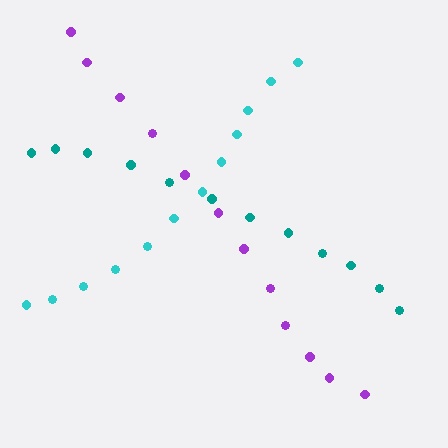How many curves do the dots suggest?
There are 3 distinct paths.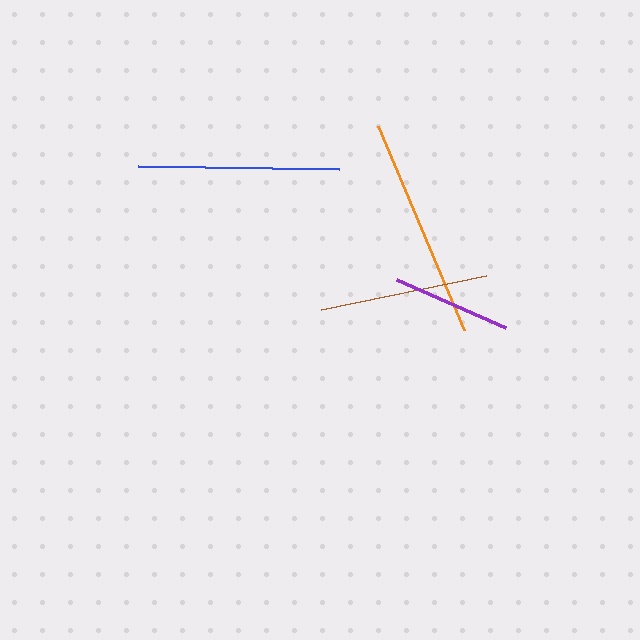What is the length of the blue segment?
The blue segment is approximately 201 pixels long.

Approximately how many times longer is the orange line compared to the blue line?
The orange line is approximately 1.1 times the length of the blue line.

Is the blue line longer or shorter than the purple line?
The blue line is longer than the purple line.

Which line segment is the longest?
The orange line is the longest at approximately 222 pixels.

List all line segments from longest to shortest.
From longest to shortest: orange, blue, brown, purple.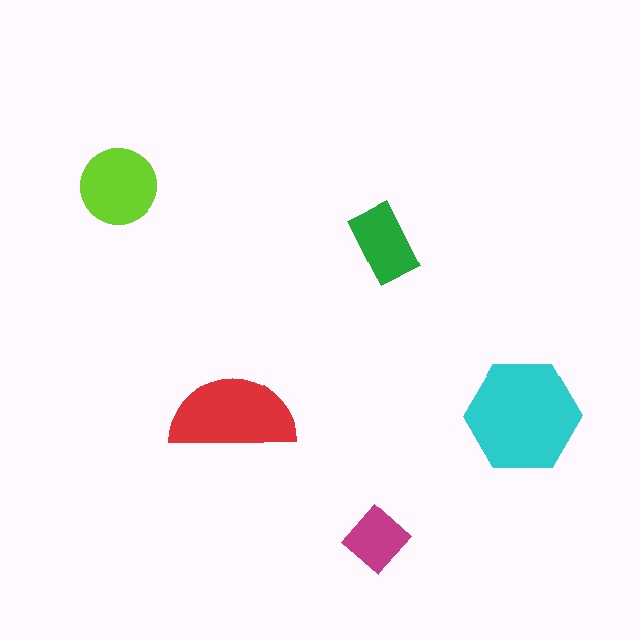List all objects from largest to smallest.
The cyan hexagon, the red semicircle, the lime circle, the green rectangle, the magenta diamond.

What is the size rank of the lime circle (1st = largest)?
3rd.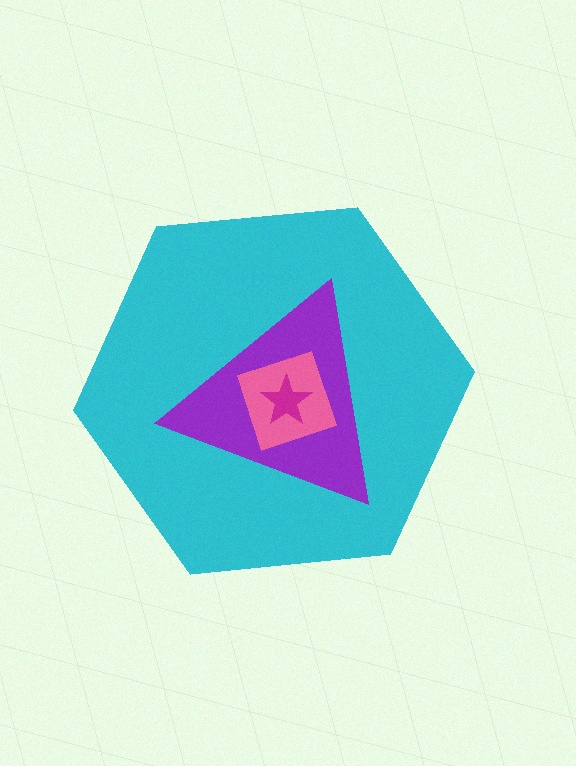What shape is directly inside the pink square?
The magenta star.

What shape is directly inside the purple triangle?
The pink square.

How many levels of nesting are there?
4.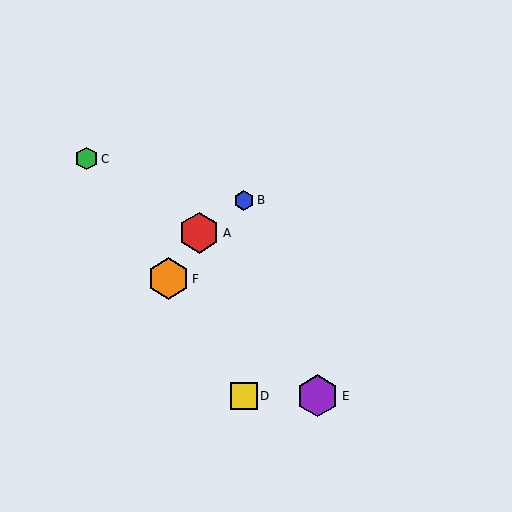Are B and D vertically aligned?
Yes, both are at x≈244.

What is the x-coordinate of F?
Object F is at x≈168.